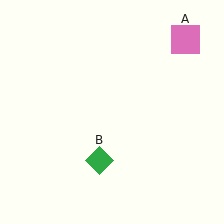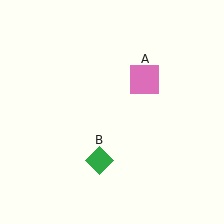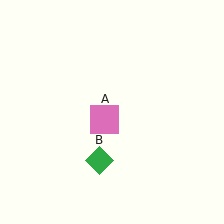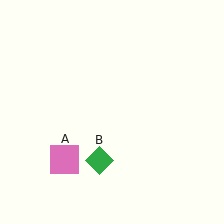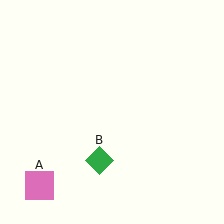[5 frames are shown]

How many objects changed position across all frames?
1 object changed position: pink square (object A).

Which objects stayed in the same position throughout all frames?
Green diamond (object B) remained stationary.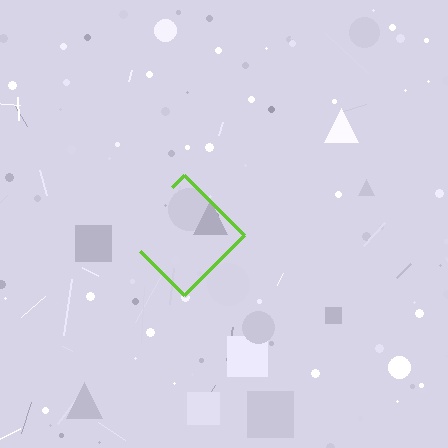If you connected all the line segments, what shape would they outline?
They would outline a diamond.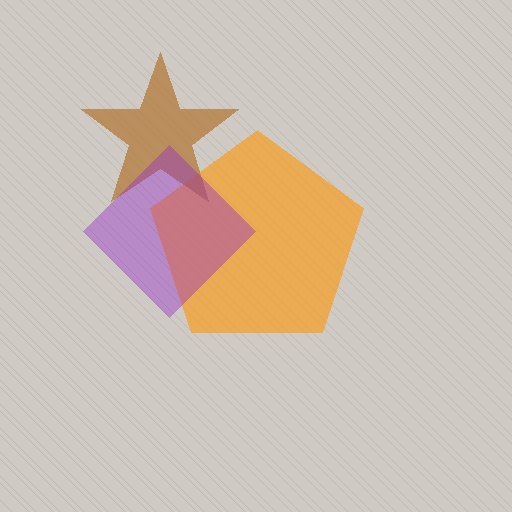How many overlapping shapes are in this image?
There are 3 overlapping shapes in the image.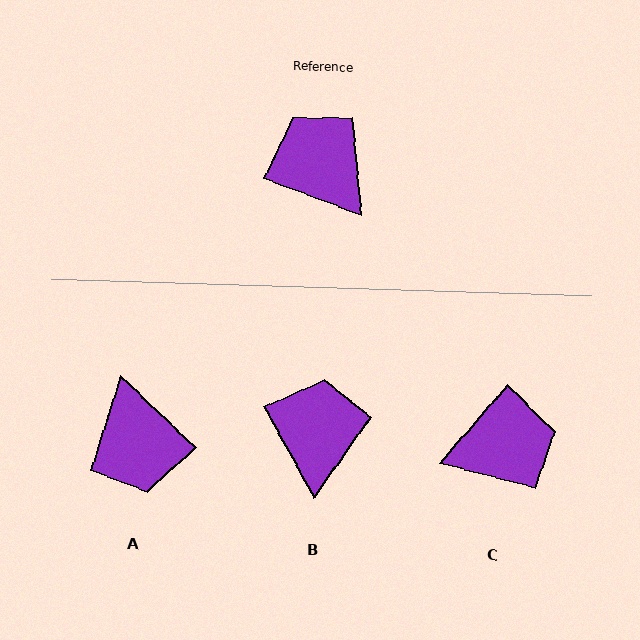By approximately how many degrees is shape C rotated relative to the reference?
Approximately 110 degrees clockwise.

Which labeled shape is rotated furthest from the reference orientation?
A, about 158 degrees away.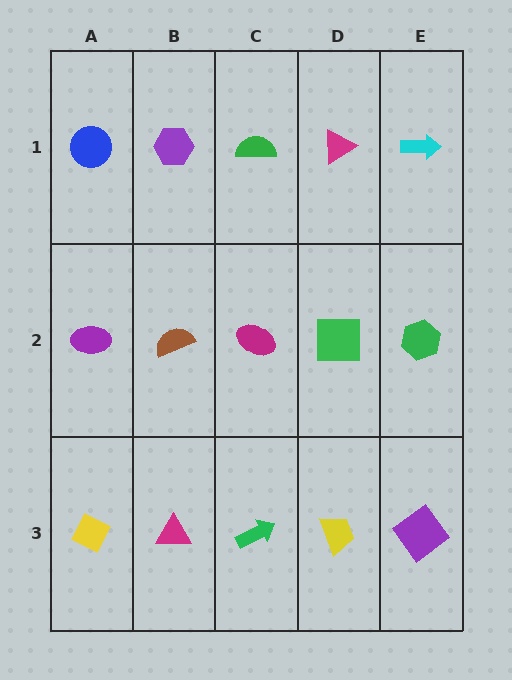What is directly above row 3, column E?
A green hexagon.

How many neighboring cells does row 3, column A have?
2.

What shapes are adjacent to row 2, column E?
A cyan arrow (row 1, column E), a purple diamond (row 3, column E), a green square (row 2, column D).